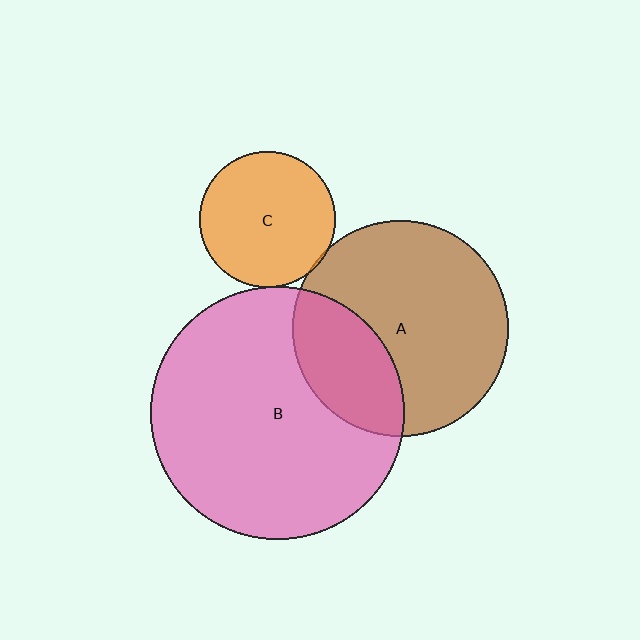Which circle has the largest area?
Circle B (pink).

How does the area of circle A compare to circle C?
Approximately 2.5 times.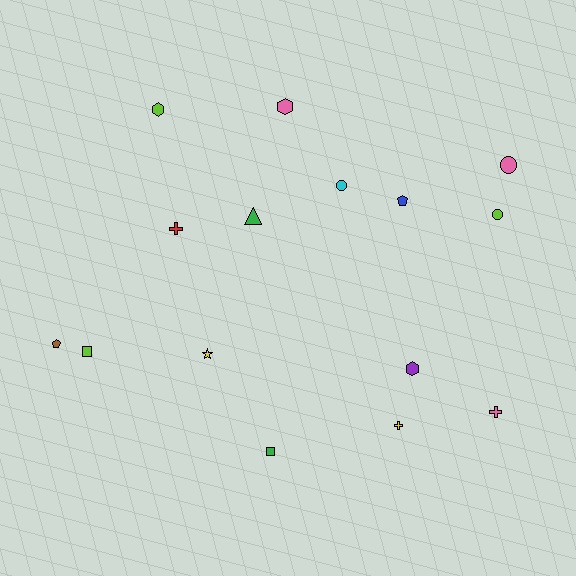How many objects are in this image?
There are 15 objects.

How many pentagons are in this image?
There are 2 pentagons.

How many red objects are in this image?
There is 1 red object.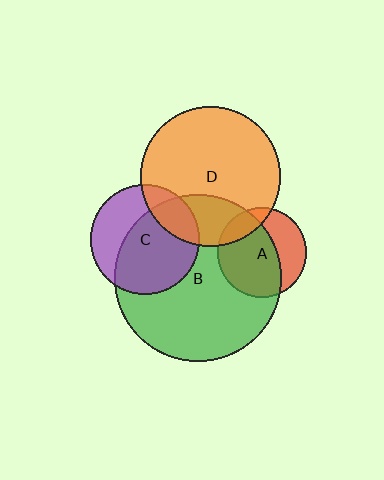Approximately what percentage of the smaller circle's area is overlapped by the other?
Approximately 15%.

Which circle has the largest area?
Circle B (green).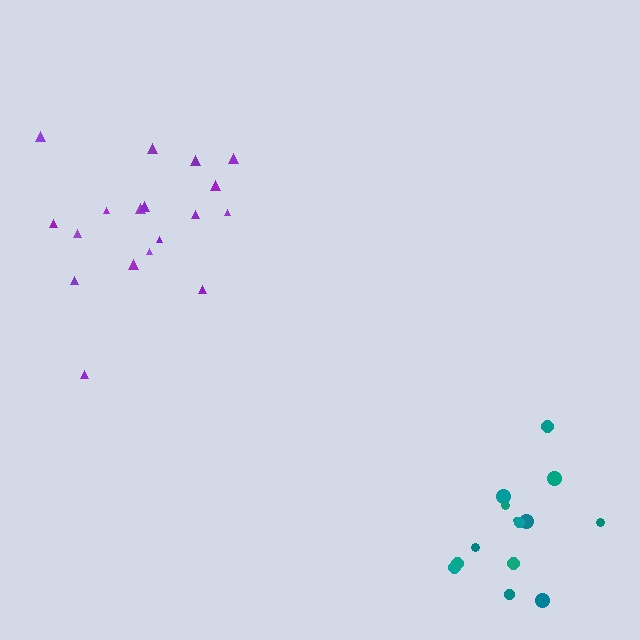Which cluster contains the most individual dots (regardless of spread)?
Purple (18).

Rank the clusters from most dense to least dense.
teal, purple.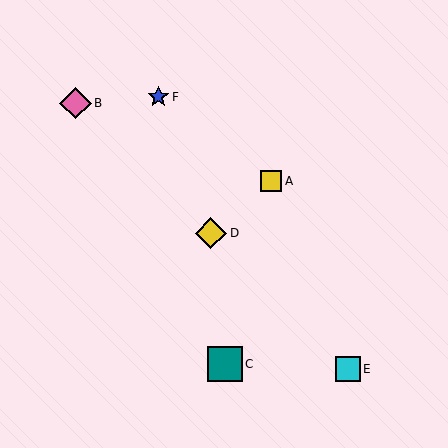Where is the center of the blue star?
The center of the blue star is at (158, 97).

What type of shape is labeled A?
Shape A is a yellow square.